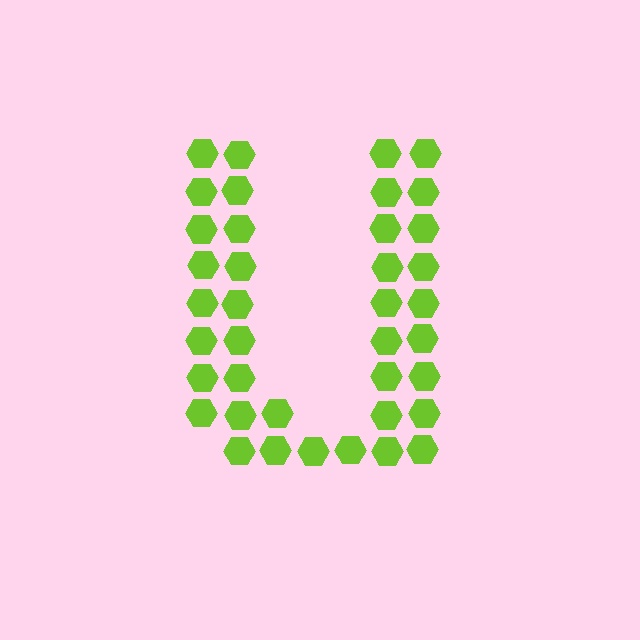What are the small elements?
The small elements are hexagons.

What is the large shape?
The large shape is the letter U.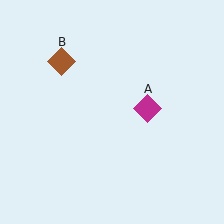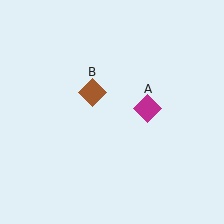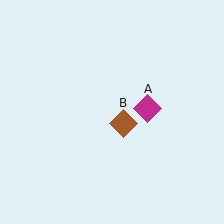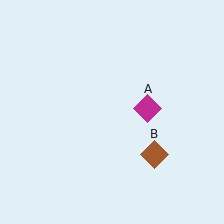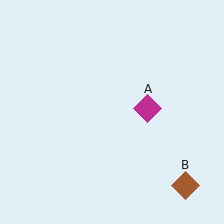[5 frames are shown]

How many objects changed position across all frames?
1 object changed position: brown diamond (object B).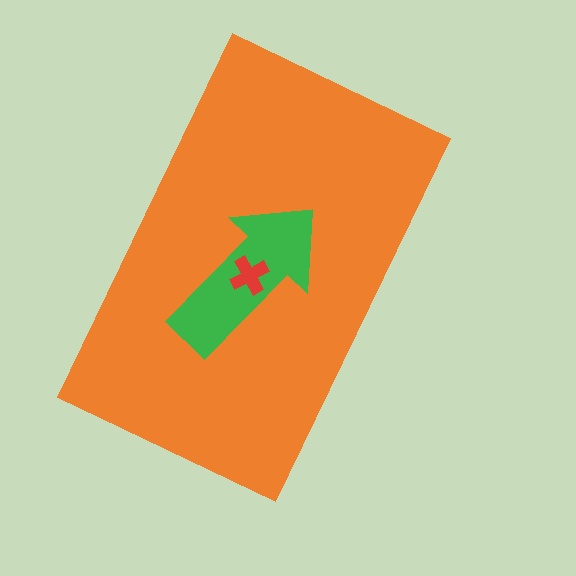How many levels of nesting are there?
3.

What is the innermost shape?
The red cross.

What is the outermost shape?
The orange rectangle.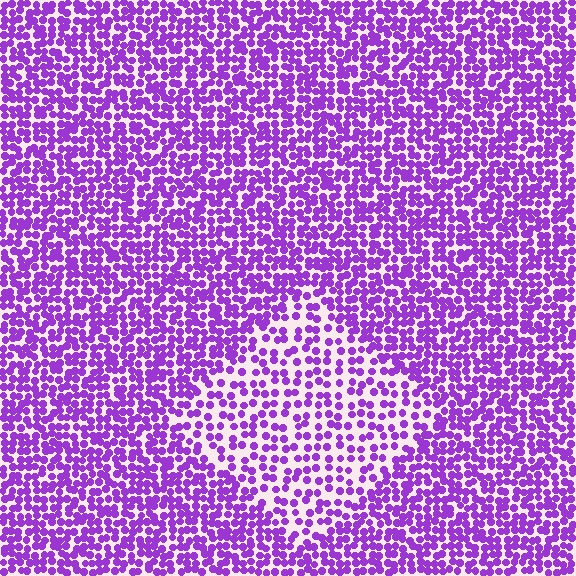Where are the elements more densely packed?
The elements are more densely packed outside the diamond boundary.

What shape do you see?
I see a diamond.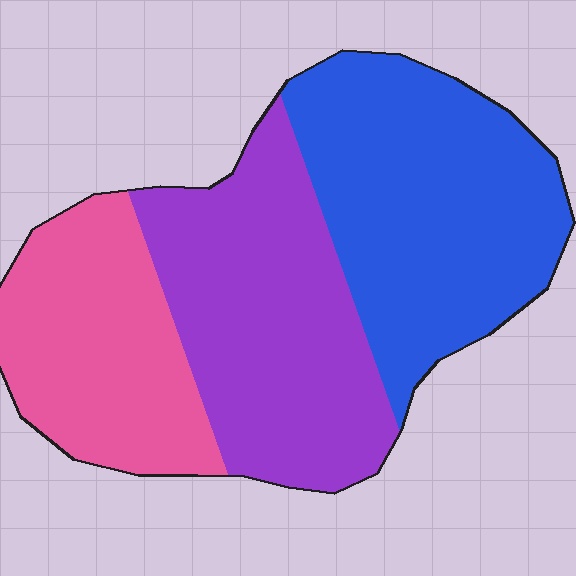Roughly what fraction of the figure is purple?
Purple takes up about three eighths (3/8) of the figure.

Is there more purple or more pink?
Purple.